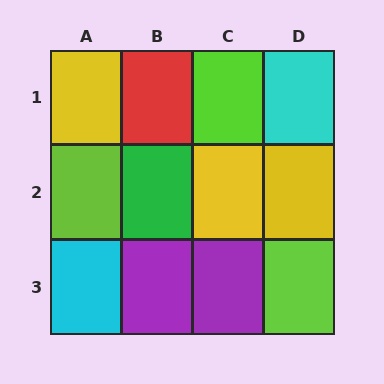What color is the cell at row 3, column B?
Purple.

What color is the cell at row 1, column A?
Yellow.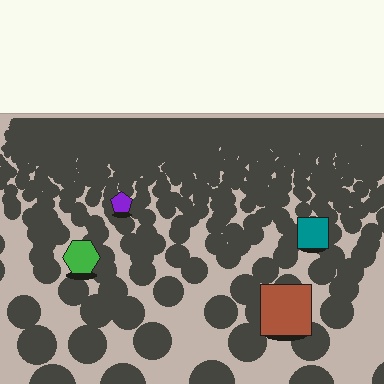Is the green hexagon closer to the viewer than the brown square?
No. The brown square is closer — you can tell from the texture gradient: the ground texture is coarser near it.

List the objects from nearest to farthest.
From nearest to farthest: the brown square, the green hexagon, the teal square, the purple pentagon.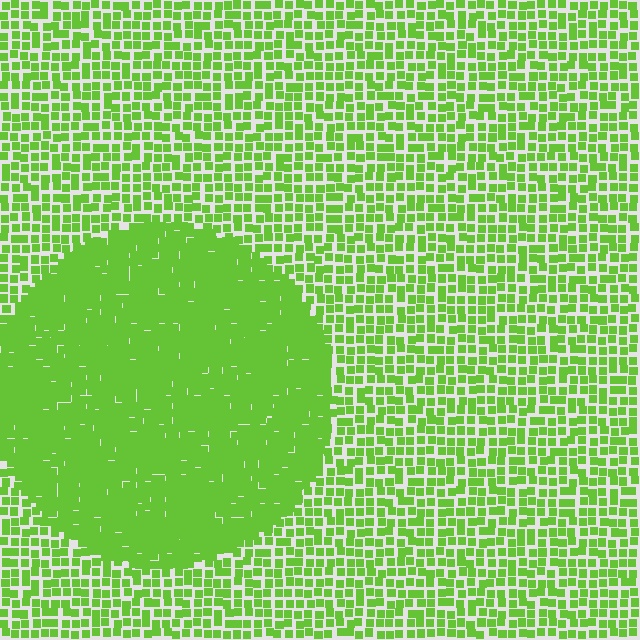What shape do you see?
I see a circle.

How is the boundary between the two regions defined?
The boundary is defined by a change in element density (approximately 2.0x ratio). All elements are the same color, size, and shape.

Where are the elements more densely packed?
The elements are more densely packed inside the circle boundary.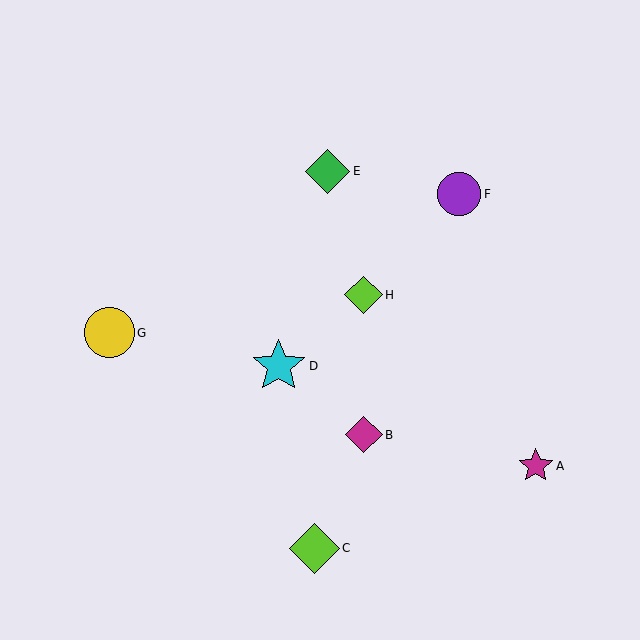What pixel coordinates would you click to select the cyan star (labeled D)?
Click at (279, 366) to select the cyan star D.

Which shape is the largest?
The cyan star (labeled D) is the largest.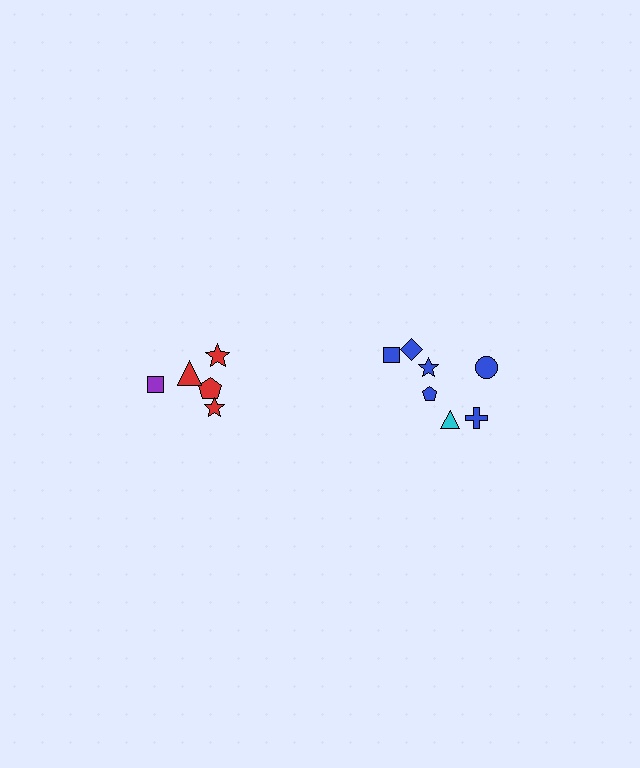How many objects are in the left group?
There are 5 objects.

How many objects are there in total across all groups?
There are 12 objects.